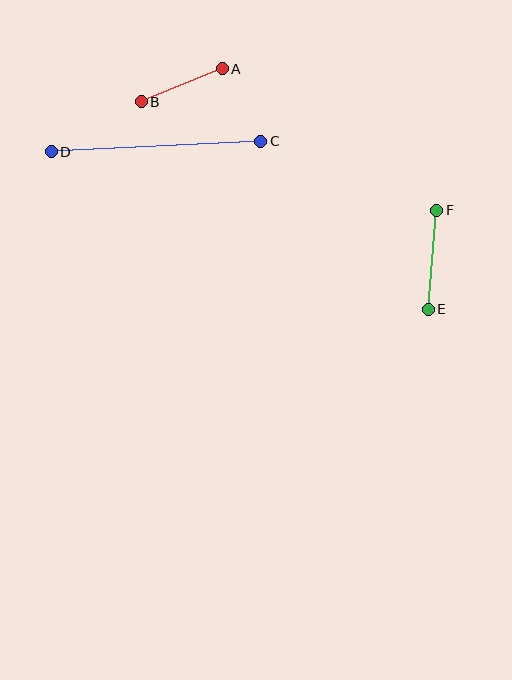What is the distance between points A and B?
The distance is approximately 87 pixels.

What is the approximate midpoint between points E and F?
The midpoint is at approximately (433, 260) pixels.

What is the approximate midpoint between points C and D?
The midpoint is at approximately (156, 147) pixels.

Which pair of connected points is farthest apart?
Points C and D are farthest apart.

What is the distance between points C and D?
The distance is approximately 210 pixels.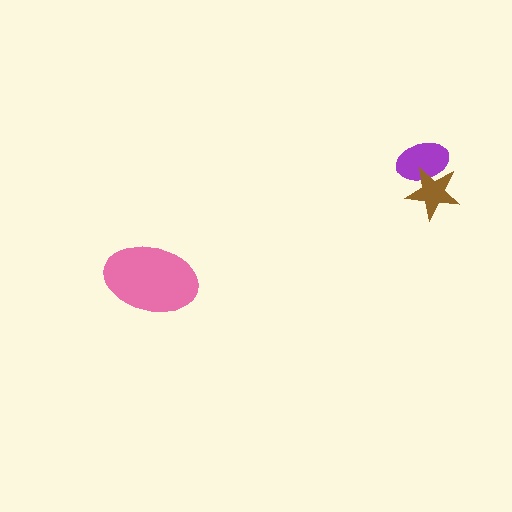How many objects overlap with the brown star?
1 object overlaps with the brown star.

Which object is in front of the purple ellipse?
The brown star is in front of the purple ellipse.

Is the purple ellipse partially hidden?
Yes, it is partially covered by another shape.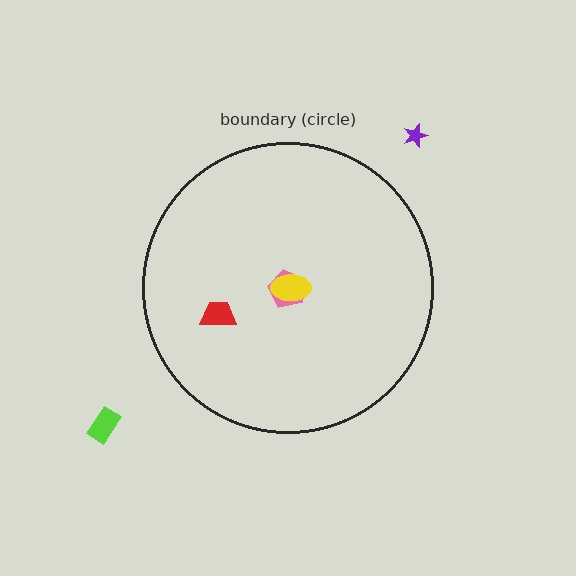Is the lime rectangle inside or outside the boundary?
Outside.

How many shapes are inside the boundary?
3 inside, 2 outside.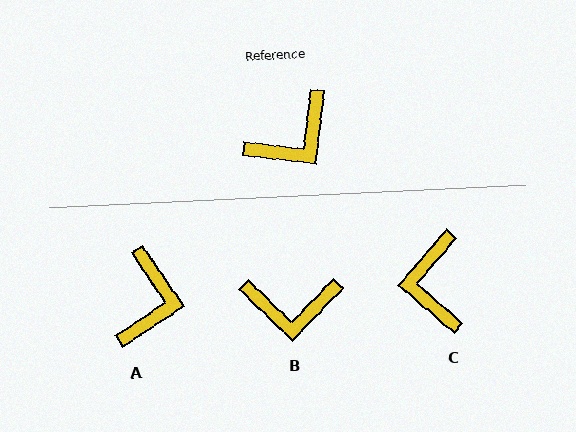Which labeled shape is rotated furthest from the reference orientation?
C, about 124 degrees away.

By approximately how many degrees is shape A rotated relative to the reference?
Approximately 40 degrees counter-clockwise.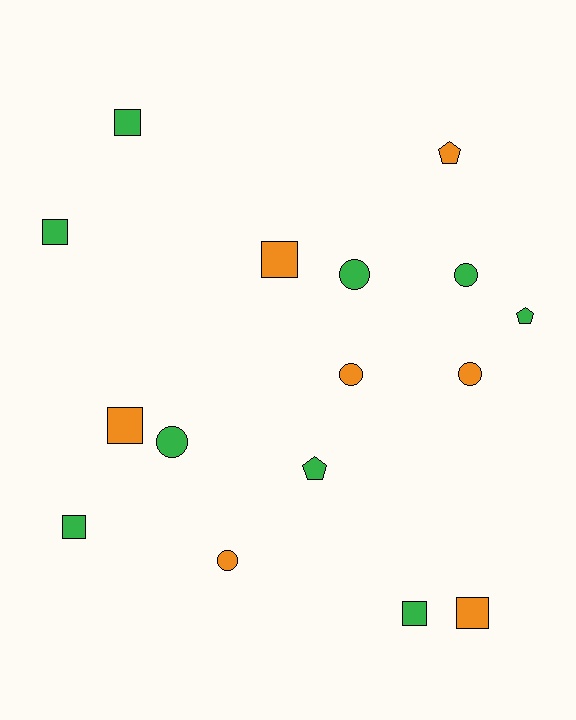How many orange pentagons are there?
There is 1 orange pentagon.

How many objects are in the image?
There are 16 objects.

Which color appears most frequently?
Green, with 9 objects.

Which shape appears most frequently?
Square, with 7 objects.